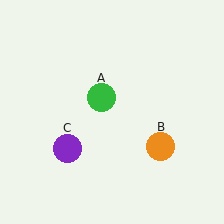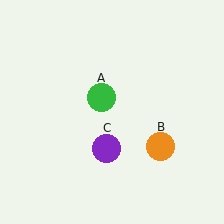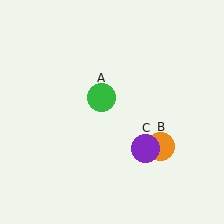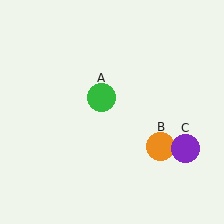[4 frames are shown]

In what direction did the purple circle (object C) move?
The purple circle (object C) moved right.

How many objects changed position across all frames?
1 object changed position: purple circle (object C).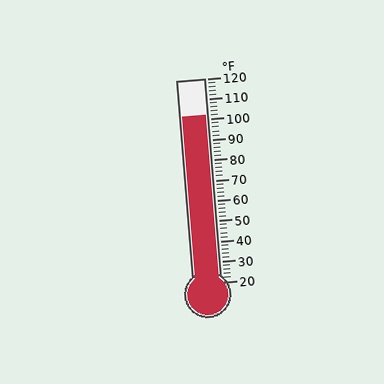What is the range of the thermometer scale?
The thermometer scale ranges from 20°F to 120°F.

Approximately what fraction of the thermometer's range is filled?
The thermometer is filled to approximately 80% of its range.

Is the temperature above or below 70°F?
The temperature is above 70°F.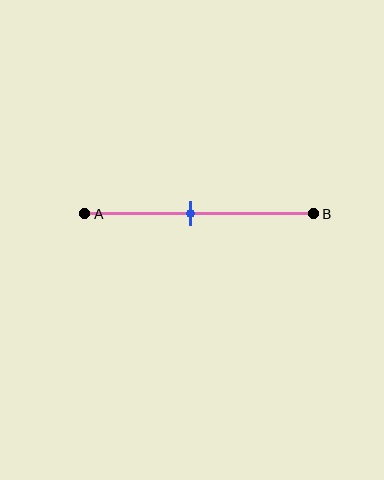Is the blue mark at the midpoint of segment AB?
No, the mark is at about 45% from A, not at the 50% midpoint.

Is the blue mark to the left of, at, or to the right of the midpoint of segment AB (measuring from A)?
The blue mark is to the left of the midpoint of segment AB.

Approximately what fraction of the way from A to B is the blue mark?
The blue mark is approximately 45% of the way from A to B.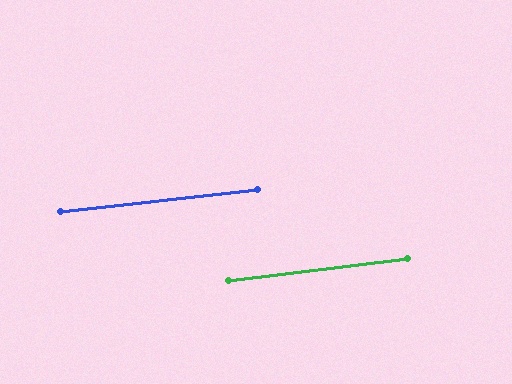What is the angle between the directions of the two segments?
Approximately 1 degree.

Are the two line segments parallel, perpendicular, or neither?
Parallel — their directions differ by only 0.8°.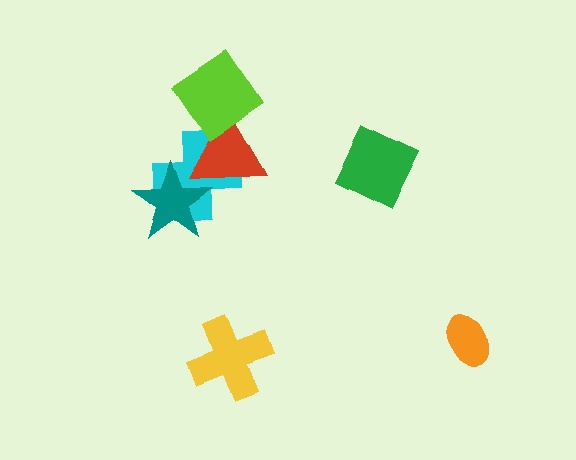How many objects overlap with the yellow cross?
0 objects overlap with the yellow cross.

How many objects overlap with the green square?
0 objects overlap with the green square.